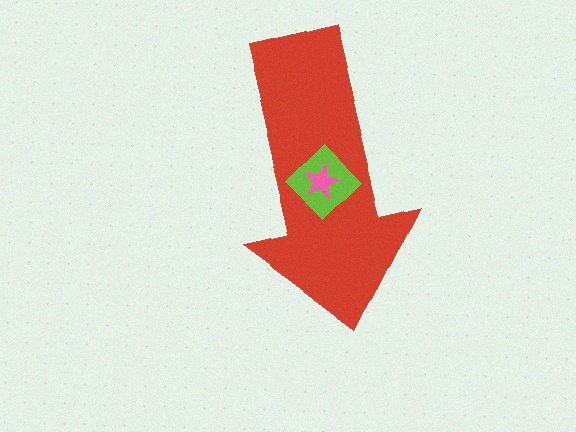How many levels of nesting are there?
3.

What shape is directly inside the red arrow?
The lime diamond.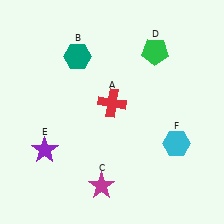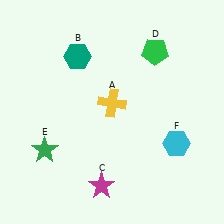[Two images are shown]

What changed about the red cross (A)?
In Image 1, A is red. In Image 2, it changed to yellow.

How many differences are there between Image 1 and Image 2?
There are 2 differences between the two images.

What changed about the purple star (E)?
In Image 1, E is purple. In Image 2, it changed to green.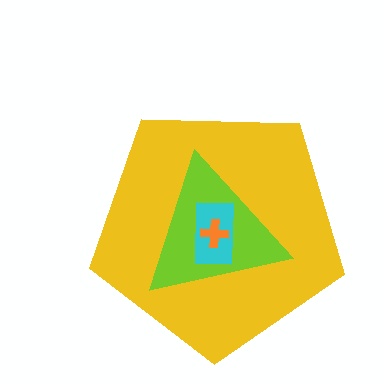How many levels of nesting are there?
4.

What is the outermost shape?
The yellow pentagon.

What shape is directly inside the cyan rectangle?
The orange cross.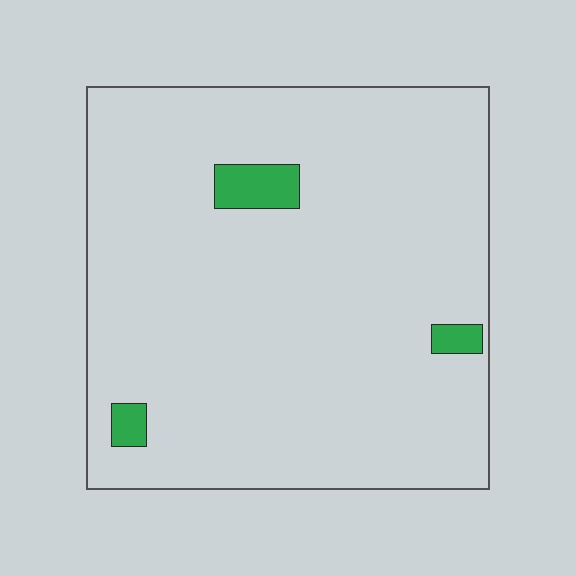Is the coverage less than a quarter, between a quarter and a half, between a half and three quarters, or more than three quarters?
Less than a quarter.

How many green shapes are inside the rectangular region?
3.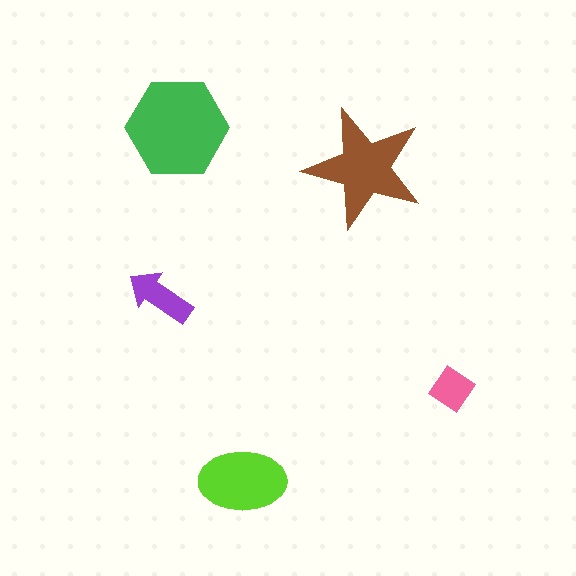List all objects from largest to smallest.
The green hexagon, the brown star, the lime ellipse, the purple arrow, the pink diamond.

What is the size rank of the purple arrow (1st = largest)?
4th.